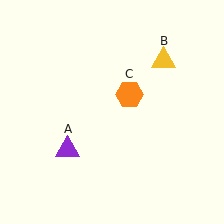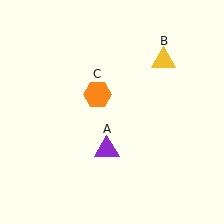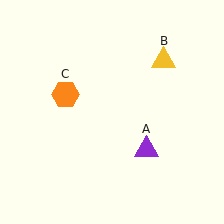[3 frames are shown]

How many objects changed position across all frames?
2 objects changed position: purple triangle (object A), orange hexagon (object C).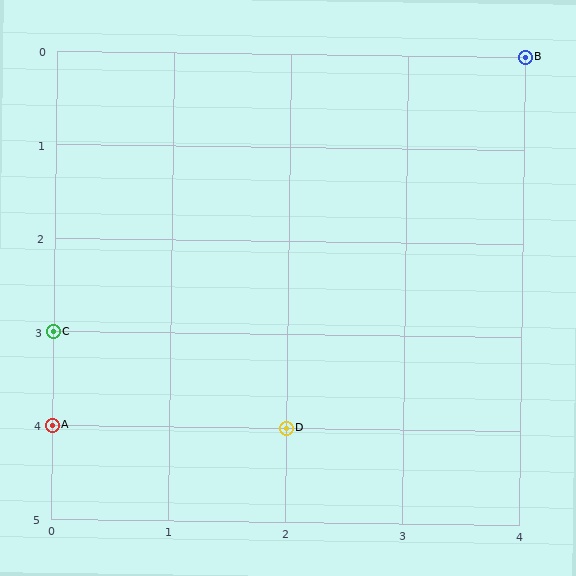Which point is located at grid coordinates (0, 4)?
Point A is at (0, 4).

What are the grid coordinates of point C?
Point C is at grid coordinates (0, 3).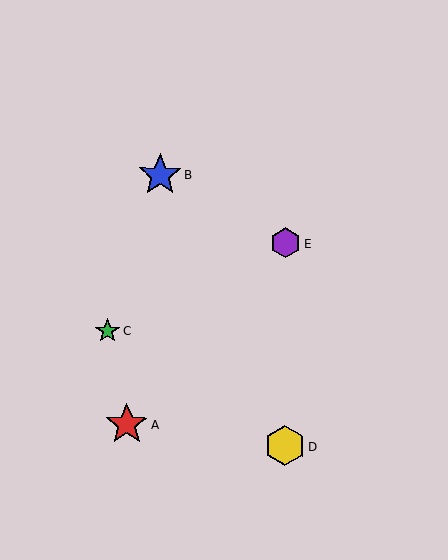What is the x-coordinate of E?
Object E is at x≈286.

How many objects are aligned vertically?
2 objects (D, E) are aligned vertically.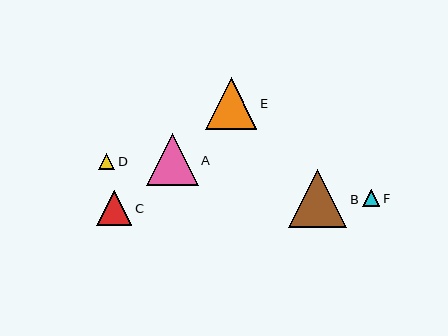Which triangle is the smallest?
Triangle D is the smallest with a size of approximately 16 pixels.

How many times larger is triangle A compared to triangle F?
Triangle A is approximately 3.0 times the size of triangle F.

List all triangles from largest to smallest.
From largest to smallest: B, A, E, C, F, D.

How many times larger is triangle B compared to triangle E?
Triangle B is approximately 1.1 times the size of triangle E.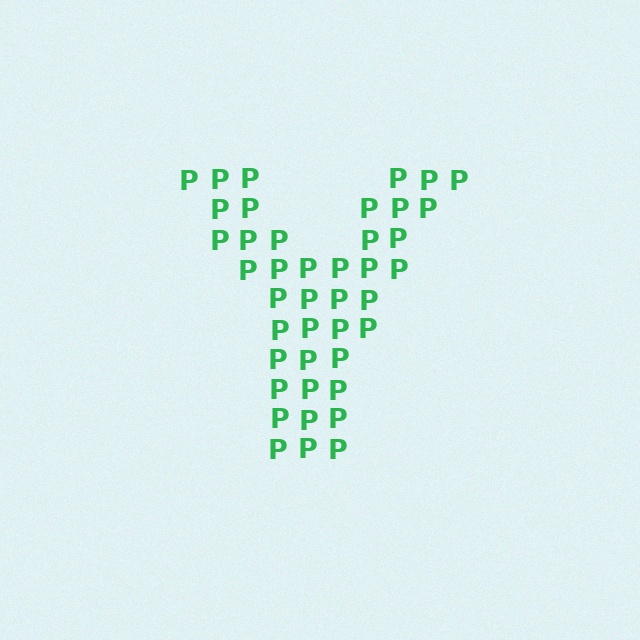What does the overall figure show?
The overall figure shows the letter Y.